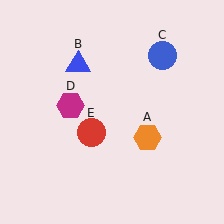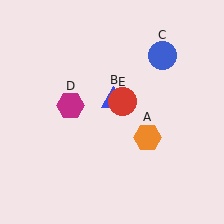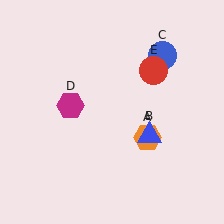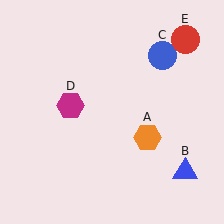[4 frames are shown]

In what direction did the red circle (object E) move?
The red circle (object E) moved up and to the right.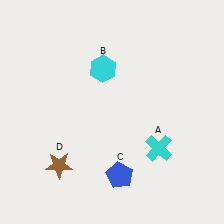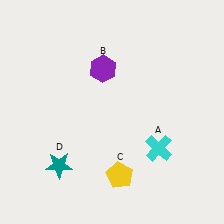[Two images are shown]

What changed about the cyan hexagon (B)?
In Image 1, B is cyan. In Image 2, it changed to purple.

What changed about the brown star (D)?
In Image 1, D is brown. In Image 2, it changed to teal.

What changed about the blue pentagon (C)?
In Image 1, C is blue. In Image 2, it changed to yellow.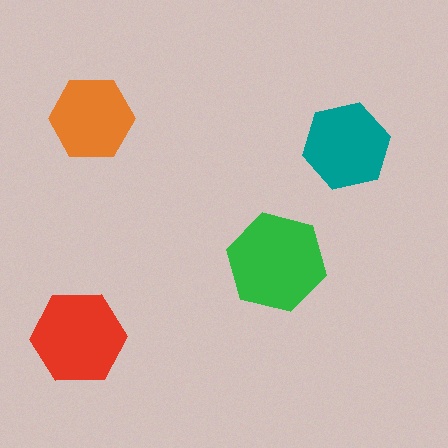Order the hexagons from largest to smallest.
the green one, the red one, the teal one, the orange one.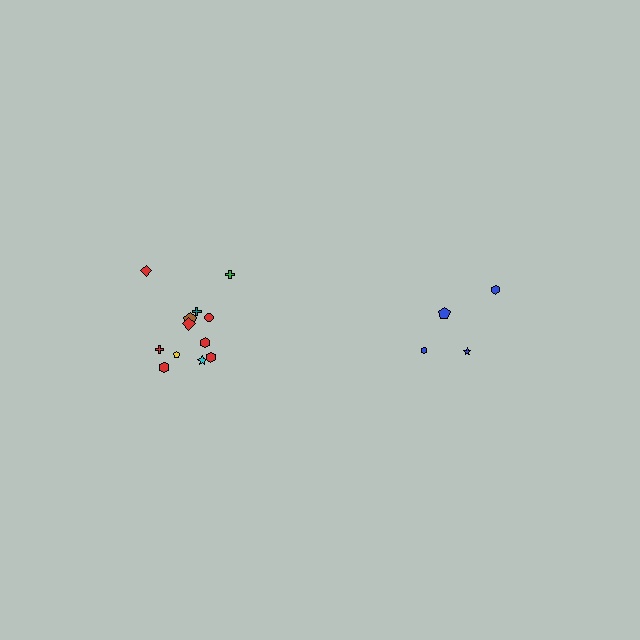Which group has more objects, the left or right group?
The left group.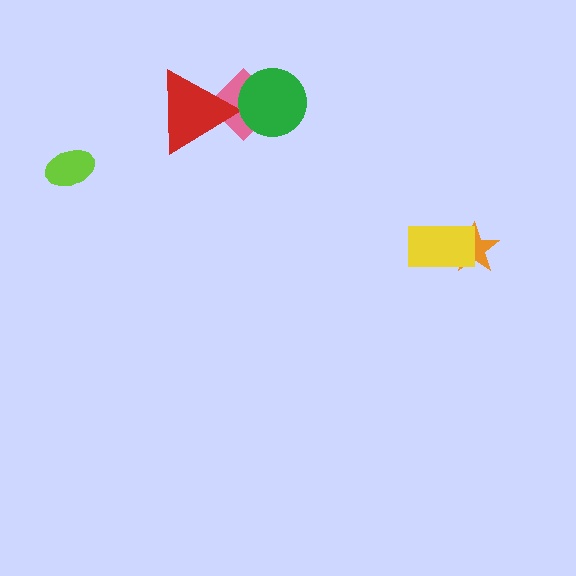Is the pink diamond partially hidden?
Yes, it is partially covered by another shape.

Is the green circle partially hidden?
No, no other shape covers it.